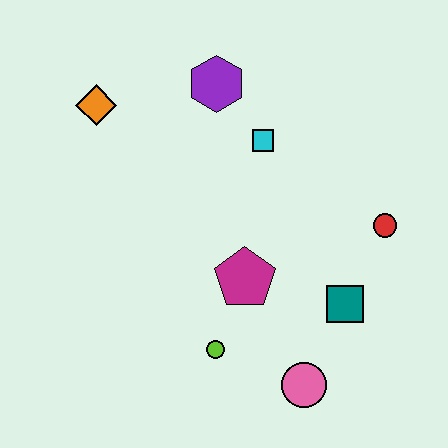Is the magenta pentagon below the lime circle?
No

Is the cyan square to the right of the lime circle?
Yes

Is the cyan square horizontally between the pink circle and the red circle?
No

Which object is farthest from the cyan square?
The pink circle is farthest from the cyan square.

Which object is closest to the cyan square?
The purple hexagon is closest to the cyan square.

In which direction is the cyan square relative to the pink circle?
The cyan square is above the pink circle.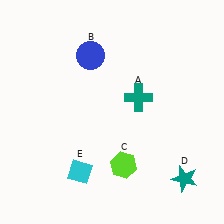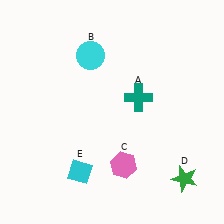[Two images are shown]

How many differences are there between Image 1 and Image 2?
There are 3 differences between the two images.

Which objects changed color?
B changed from blue to cyan. C changed from lime to pink. D changed from teal to green.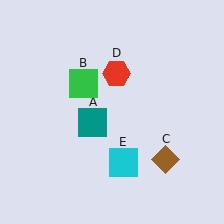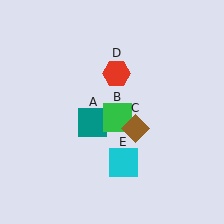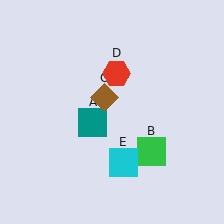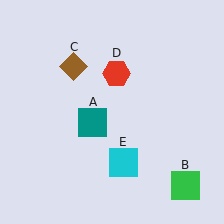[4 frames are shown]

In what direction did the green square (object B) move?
The green square (object B) moved down and to the right.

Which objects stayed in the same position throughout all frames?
Teal square (object A) and red hexagon (object D) and cyan square (object E) remained stationary.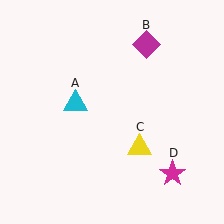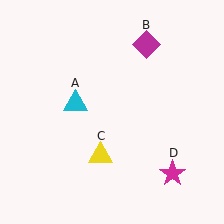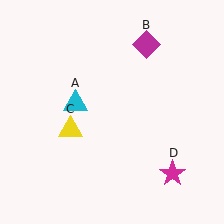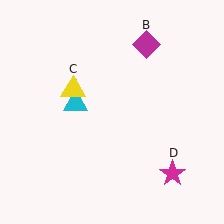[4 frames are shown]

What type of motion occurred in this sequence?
The yellow triangle (object C) rotated clockwise around the center of the scene.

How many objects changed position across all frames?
1 object changed position: yellow triangle (object C).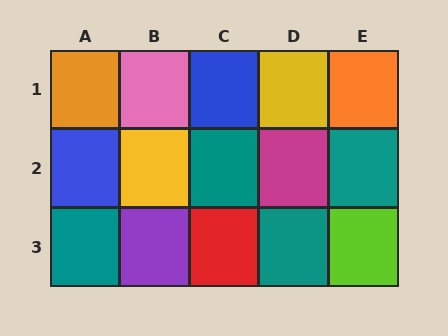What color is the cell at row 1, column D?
Yellow.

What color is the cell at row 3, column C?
Red.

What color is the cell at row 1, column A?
Orange.